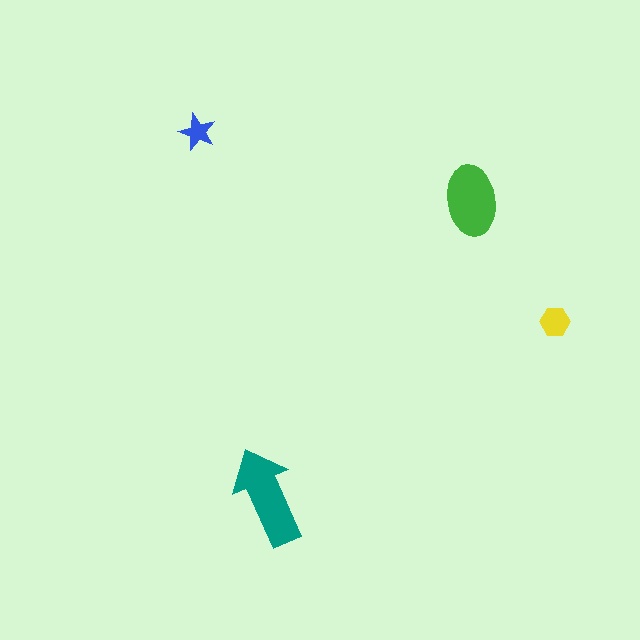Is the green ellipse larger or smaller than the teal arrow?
Smaller.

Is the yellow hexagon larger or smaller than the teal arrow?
Smaller.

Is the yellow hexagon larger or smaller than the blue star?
Larger.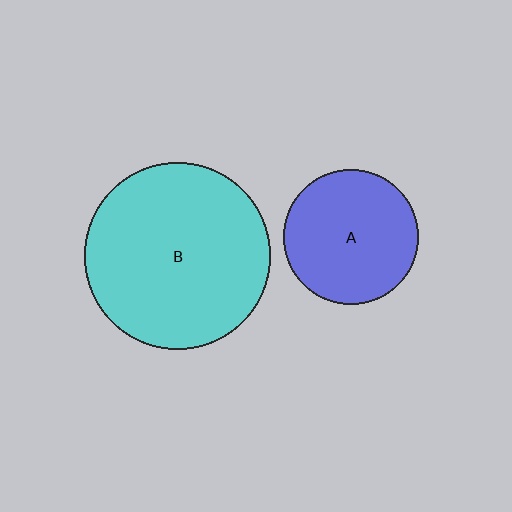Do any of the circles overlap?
No, none of the circles overlap.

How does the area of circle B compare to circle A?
Approximately 1.9 times.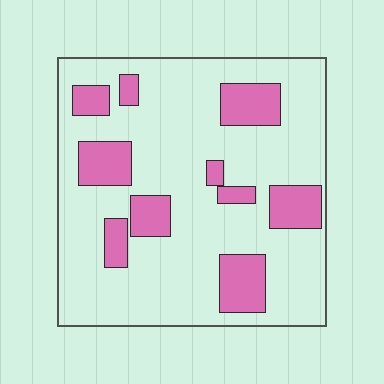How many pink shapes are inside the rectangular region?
10.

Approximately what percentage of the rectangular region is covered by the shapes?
Approximately 20%.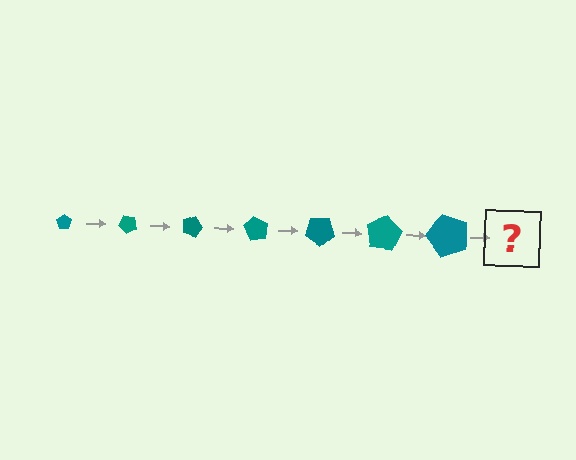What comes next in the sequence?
The next element should be a pentagon, larger than the previous one and rotated 315 degrees from the start.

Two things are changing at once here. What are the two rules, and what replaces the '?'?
The two rules are that the pentagon grows larger each step and it rotates 45 degrees each step. The '?' should be a pentagon, larger than the previous one and rotated 315 degrees from the start.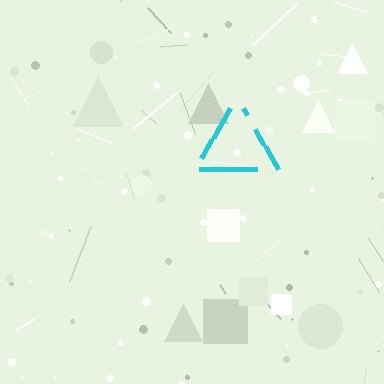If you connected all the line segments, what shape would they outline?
They would outline a triangle.